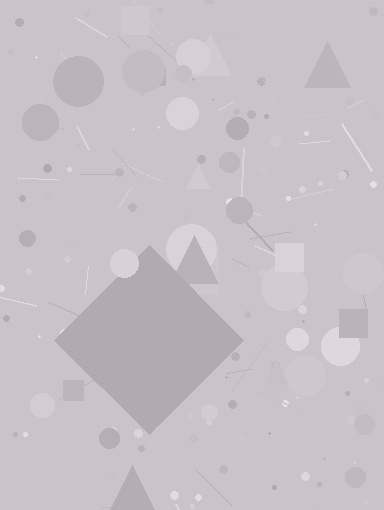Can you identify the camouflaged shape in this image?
The camouflaged shape is a diamond.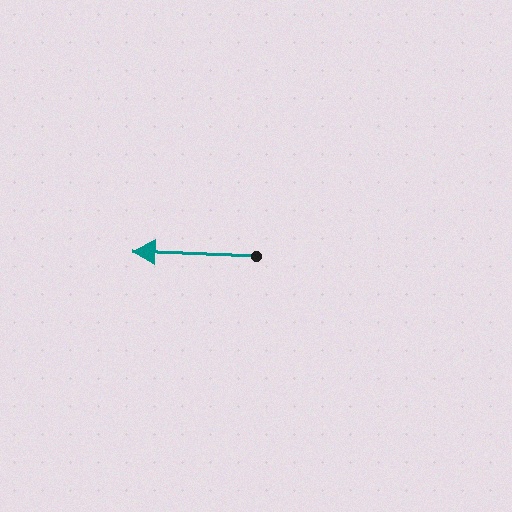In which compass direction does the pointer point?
West.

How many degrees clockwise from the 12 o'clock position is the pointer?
Approximately 272 degrees.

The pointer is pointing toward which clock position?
Roughly 9 o'clock.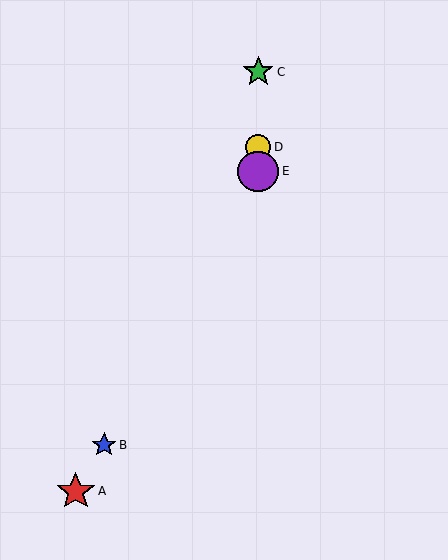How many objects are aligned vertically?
3 objects (C, D, E) are aligned vertically.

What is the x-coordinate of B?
Object B is at x≈104.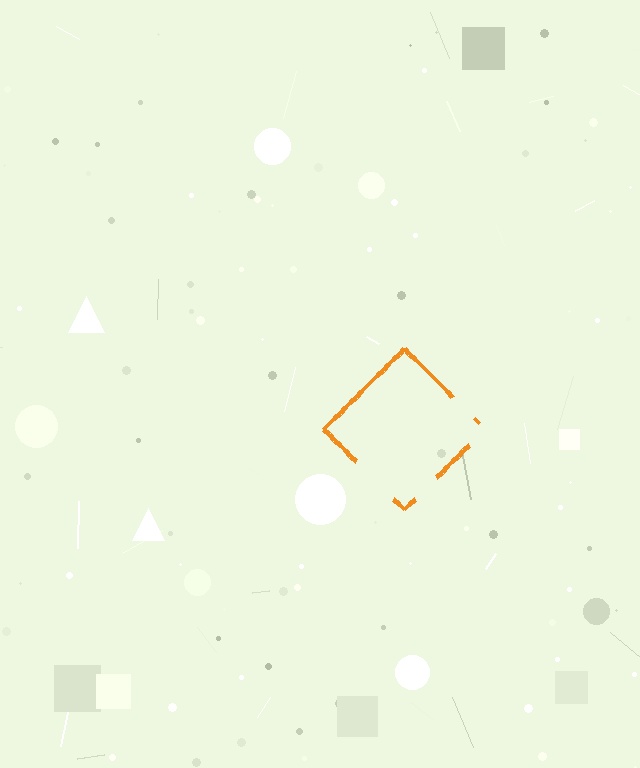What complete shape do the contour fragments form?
The contour fragments form a diamond.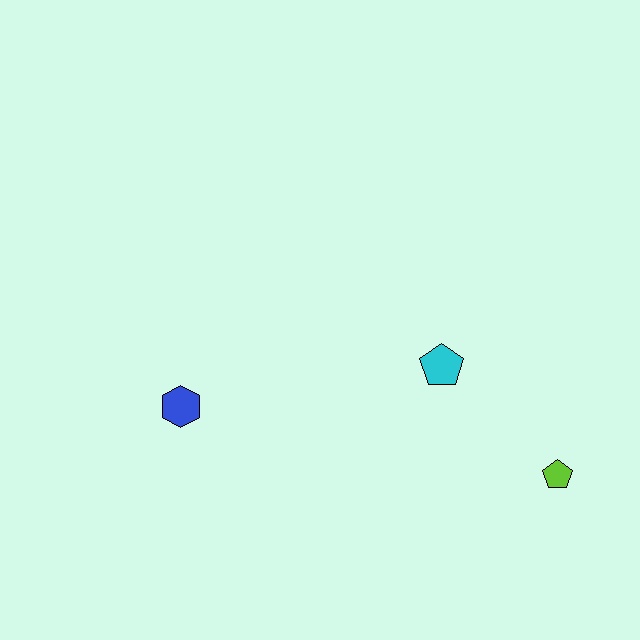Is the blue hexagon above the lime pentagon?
Yes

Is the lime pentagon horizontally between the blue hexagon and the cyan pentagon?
No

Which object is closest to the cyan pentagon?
The lime pentagon is closest to the cyan pentagon.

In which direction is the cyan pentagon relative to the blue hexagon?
The cyan pentagon is to the right of the blue hexagon.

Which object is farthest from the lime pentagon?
The blue hexagon is farthest from the lime pentagon.